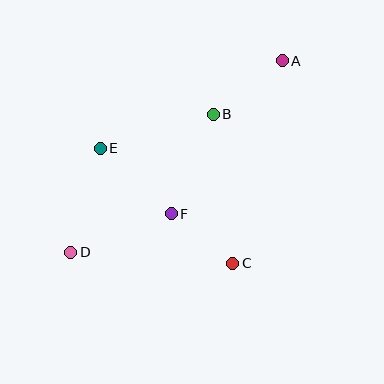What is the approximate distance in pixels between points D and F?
The distance between D and F is approximately 107 pixels.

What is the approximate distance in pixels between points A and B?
The distance between A and B is approximately 87 pixels.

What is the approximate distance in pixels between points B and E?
The distance between B and E is approximately 118 pixels.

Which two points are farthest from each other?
Points A and D are farthest from each other.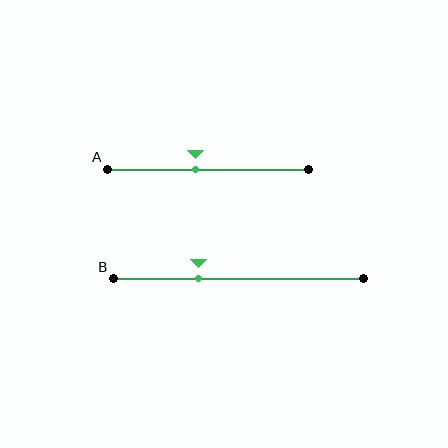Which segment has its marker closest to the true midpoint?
Segment A has its marker closest to the true midpoint.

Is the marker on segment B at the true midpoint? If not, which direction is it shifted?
No, the marker on segment B is shifted to the left by about 16% of the segment length.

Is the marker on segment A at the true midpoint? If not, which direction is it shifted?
No, the marker on segment A is shifted to the left by about 6% of the segment length.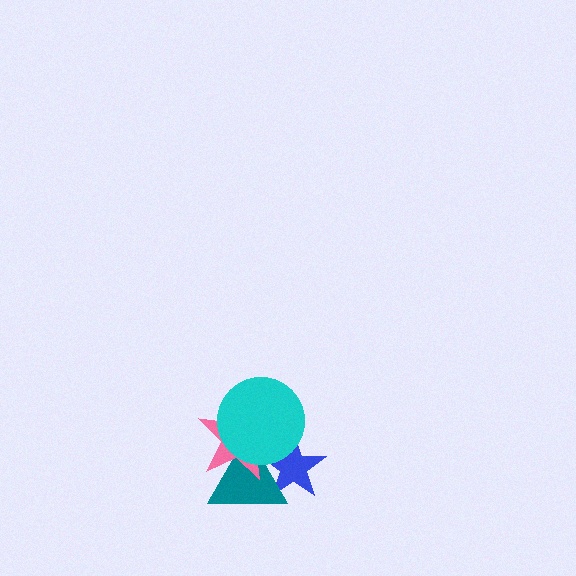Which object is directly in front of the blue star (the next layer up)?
The teal triangle is directly in front of the blue star.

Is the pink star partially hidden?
Yes, it is partially covered by another shape.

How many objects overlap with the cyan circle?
3 objects overlap with the cyan circle.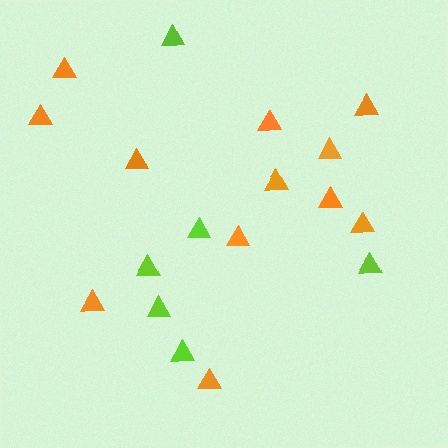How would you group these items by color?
There are 2 groups: one group of orange triangles (12) and one group of lime triangles (6).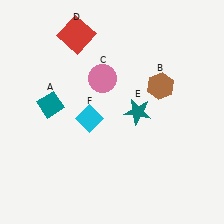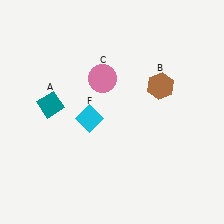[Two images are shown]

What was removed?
The red square (D), the teal star (E) were removed in Image 2.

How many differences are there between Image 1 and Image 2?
There are 2 differences between the two images.